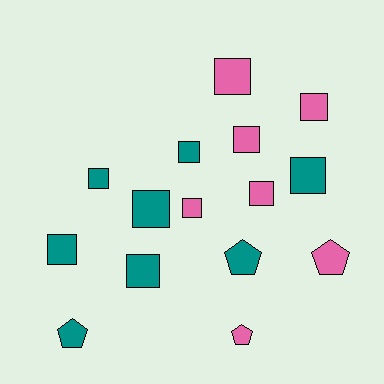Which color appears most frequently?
Teal, with 8 objects.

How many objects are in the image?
There are 15 objects.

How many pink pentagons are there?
There are 2 pink pentagons.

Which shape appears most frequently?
Square, with 11 objects.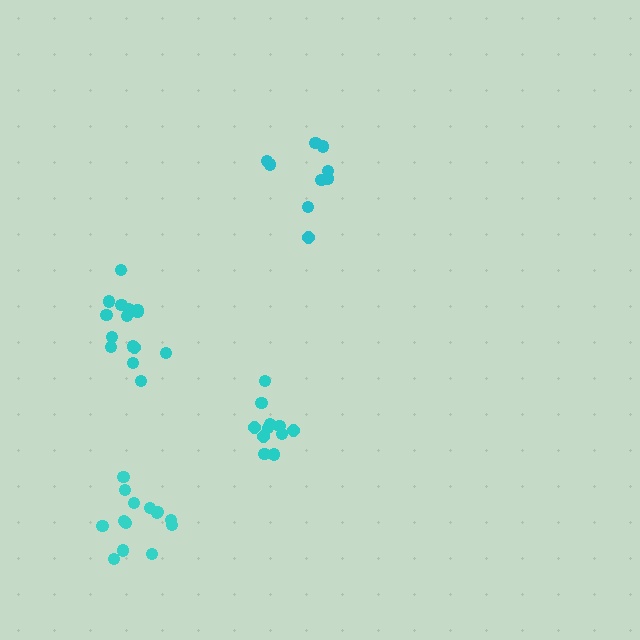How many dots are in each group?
Group 1: 11 dots, Group 2: 9 dots, Group 3: 14 dots, Group 4: 15 dots (49 total).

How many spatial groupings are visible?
There are 4 spatial groupings.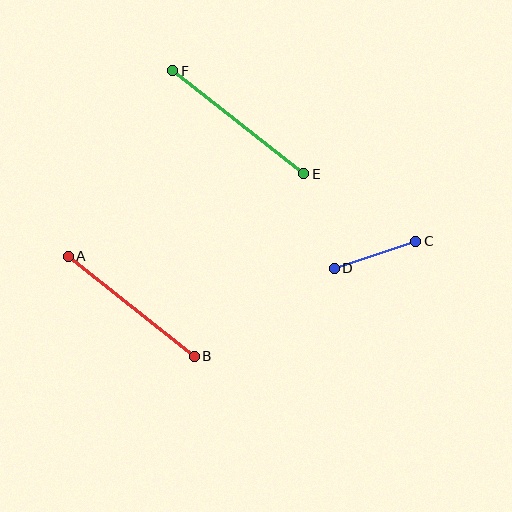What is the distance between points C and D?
The distance is approximately 86 pixels.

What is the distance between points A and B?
The distance is approximately 161 pixels.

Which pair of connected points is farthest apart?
Points E and F are farthest apart.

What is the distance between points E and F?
The distance is approximately 167 pixels.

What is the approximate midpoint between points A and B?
The midpoint is at approximately (131, 306) pixels.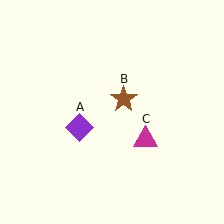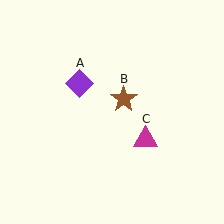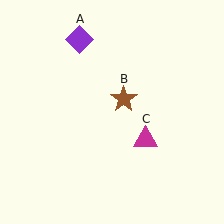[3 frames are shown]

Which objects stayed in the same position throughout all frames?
Brown star (object B) and magenta triangle (object C) remained stationary.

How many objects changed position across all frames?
1 object changed position: purple diamond (object A).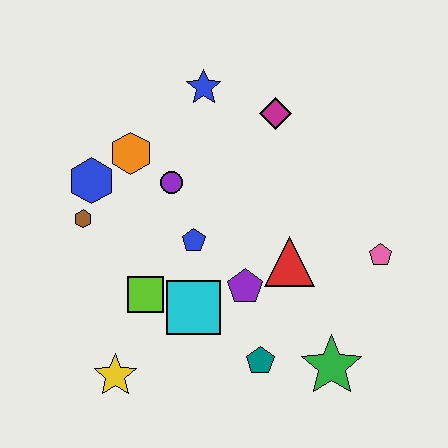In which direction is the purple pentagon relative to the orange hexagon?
The purple pentagon is below the orange hexagon.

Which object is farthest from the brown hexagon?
The pink pentagon is farthest from the brown hexagon.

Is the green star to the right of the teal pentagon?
Yes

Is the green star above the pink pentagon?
No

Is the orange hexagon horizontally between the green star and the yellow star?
Yes